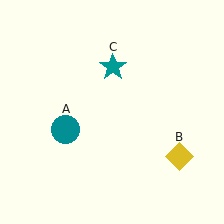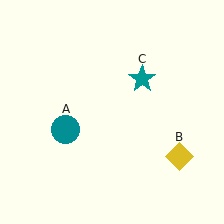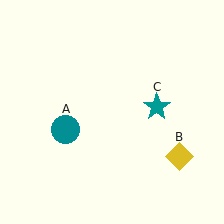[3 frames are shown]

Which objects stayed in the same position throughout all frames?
Teal circle (object A) and yellow diamond (object B) remained stationary.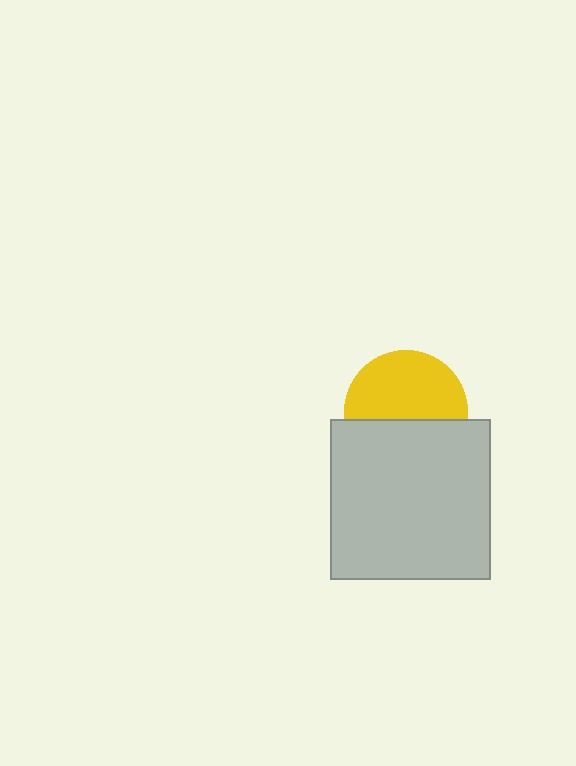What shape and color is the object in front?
The object in front is a light gray square.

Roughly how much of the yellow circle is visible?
About half of it is visible (roughly 58%).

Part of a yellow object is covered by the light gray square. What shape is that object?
It is a circle.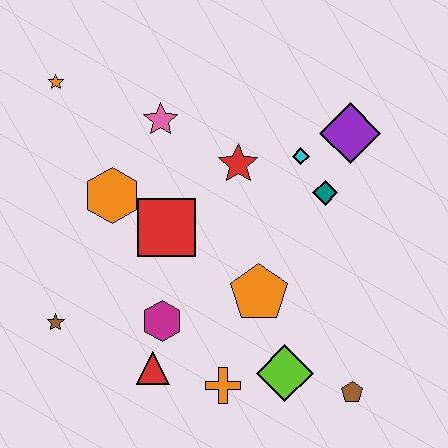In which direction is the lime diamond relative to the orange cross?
The lime diamond is to the right of the orange cross.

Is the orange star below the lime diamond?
No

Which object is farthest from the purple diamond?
The brown star is farthest from the purple diamond.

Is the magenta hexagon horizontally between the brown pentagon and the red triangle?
Yes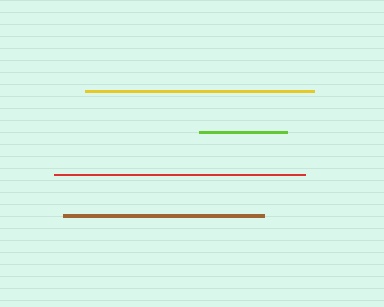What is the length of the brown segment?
The brown segment is approximately 201 pixels long.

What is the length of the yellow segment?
The yellow segment is approximately 229 pixels long.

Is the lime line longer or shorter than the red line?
The red line is longer than the lime line.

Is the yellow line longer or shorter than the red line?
The red line is longer than the yellow line.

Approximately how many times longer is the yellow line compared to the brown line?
The yellow line is approximately 1.1 times the length of the brown line.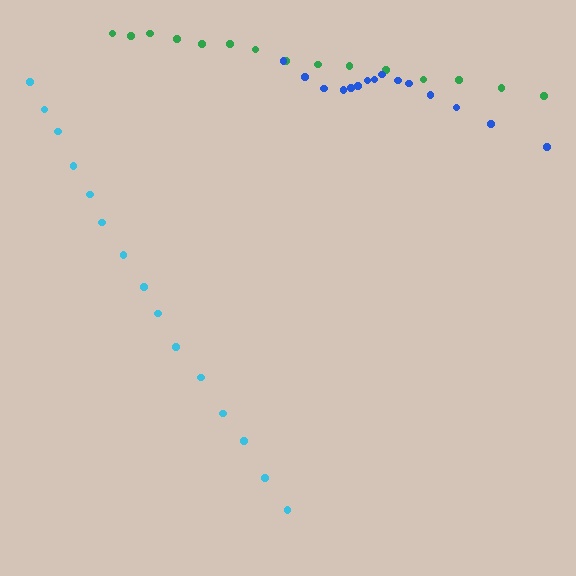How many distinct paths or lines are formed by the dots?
There are 3 distinct paths.